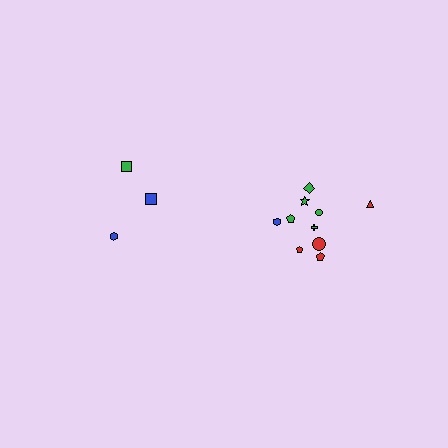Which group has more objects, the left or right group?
The right group.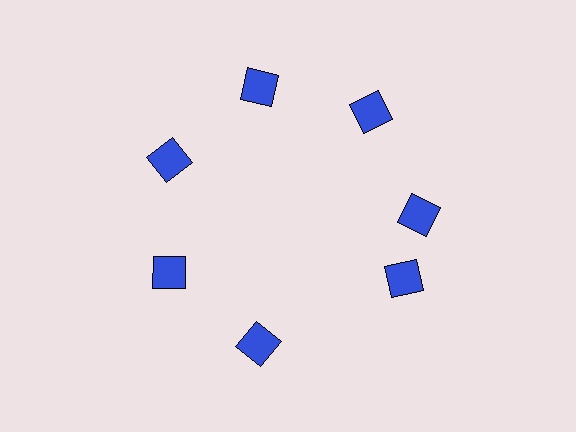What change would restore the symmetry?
The symmetry would be restored by rotating it back into even spacing with its neighbors so that all 7 diamonds sit at equal angles and equal distance from the center.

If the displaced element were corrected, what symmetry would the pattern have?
It would have 7-fold rotational symmetry — the pattern would map onto itself every 51 degrees.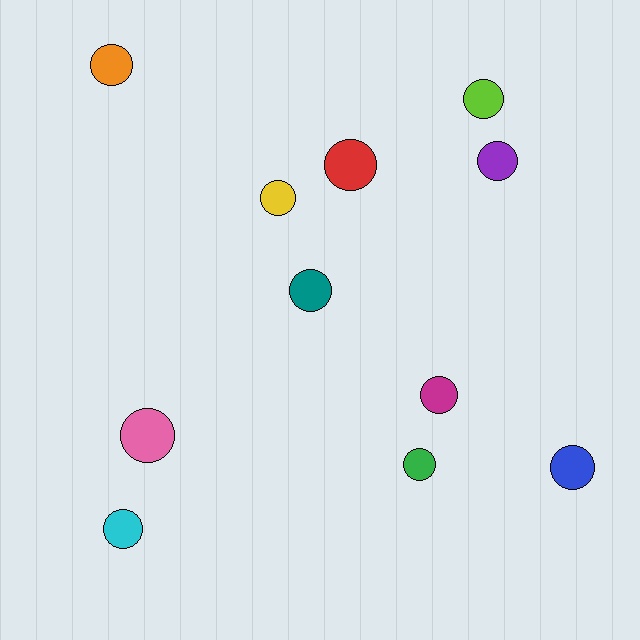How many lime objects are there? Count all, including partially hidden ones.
There is 1 lime object.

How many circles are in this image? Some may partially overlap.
There are 11 circles.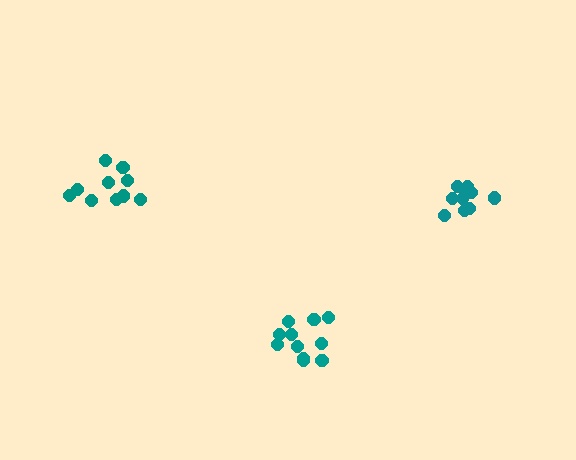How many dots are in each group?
Group 1: 10 dots, Group 2: 11 dots, Group 3: 10 dots (31 total).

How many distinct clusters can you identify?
There are 3 distinct clusters.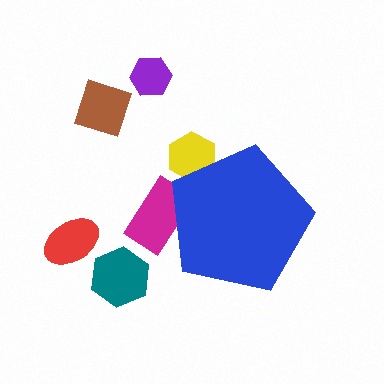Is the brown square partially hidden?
No, the brown square is fully visible.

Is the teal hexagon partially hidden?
No, the teal hexagon is fully visible.